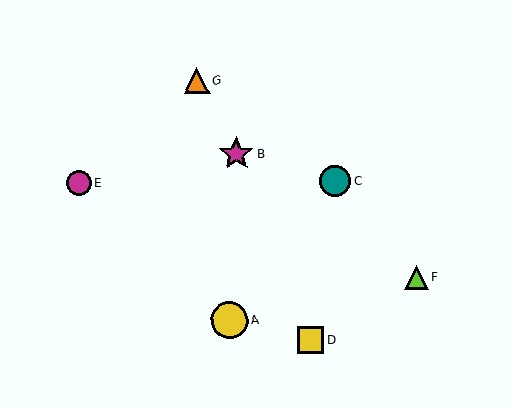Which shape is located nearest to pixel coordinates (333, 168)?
The teal circle (labeled C) at (335, 181) is nearest to that location.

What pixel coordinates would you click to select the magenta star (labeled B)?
Click at (237, 154) to select the magenta star B.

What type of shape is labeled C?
Shape C is a teal circle.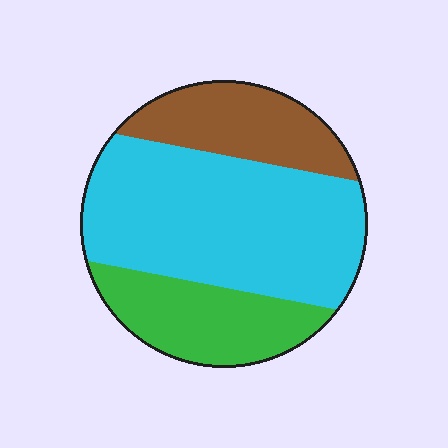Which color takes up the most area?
Cyan, at roughly 55%.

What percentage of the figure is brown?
Brown takes up about one fifth (1/5) of the figure.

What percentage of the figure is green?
Green covers roughly 25% of the figure.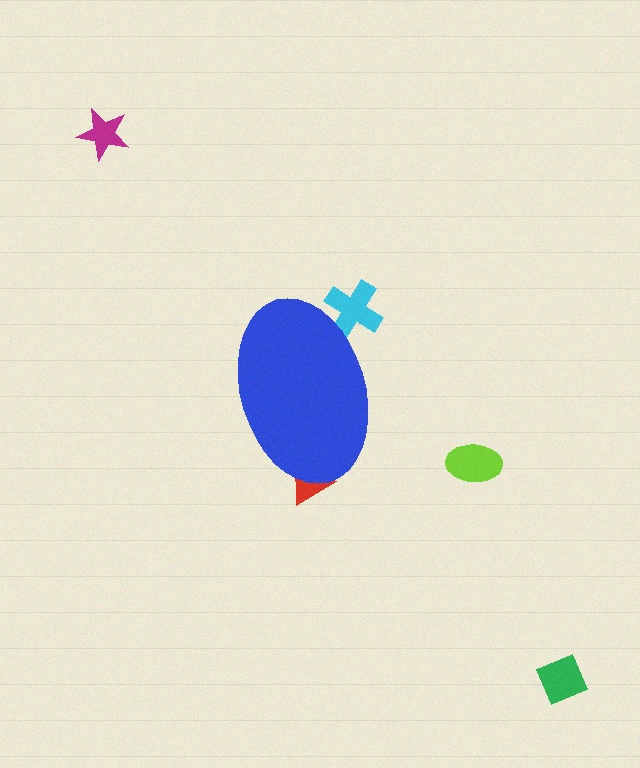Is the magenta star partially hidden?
No, the magenta star is fully visible.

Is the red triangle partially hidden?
Yes, the red triangle is partially hidden behind the blue ellipse.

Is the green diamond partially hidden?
No, the green diamond is fully visible.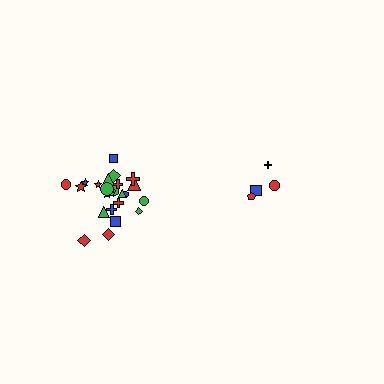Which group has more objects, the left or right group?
The left group.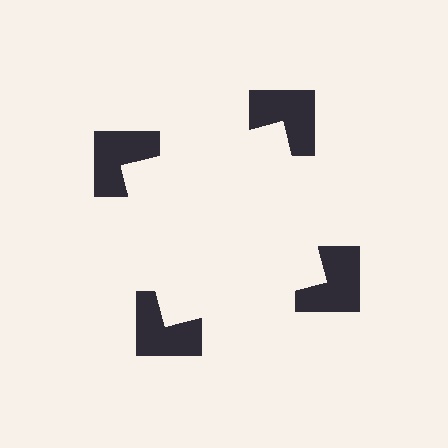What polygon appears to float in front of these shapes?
An illusory square — its edges are inferred from the aligned wedge cuts in the notched squares, not physically drawn.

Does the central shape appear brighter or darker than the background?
It typically appears slightly brighter than the background, even though no actual brightness change is drawn.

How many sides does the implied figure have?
4 sides.